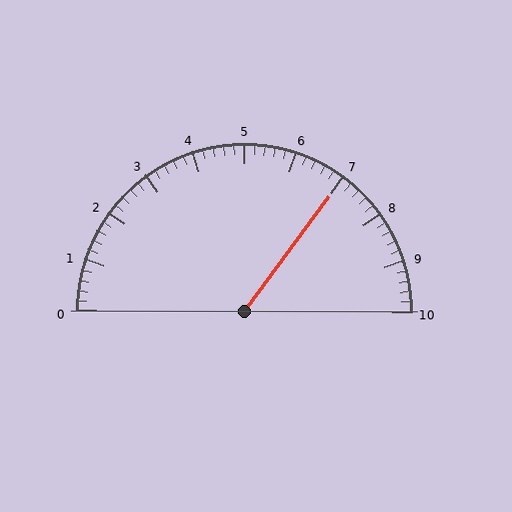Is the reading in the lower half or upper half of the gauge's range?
The reading is in the upper half of the range (0 to 10).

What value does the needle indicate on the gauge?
The needle indicates approximately 7.0.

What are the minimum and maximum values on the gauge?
The gauge ranges from 0 to 10.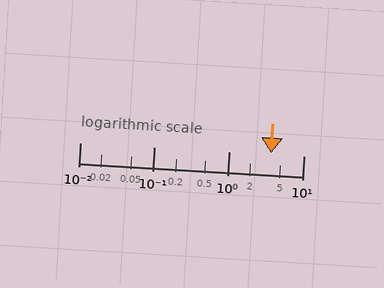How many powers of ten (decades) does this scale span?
The scale spans 3 decades, from 0.01 to 10.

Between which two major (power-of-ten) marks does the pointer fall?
The pointer is between 1 and 10.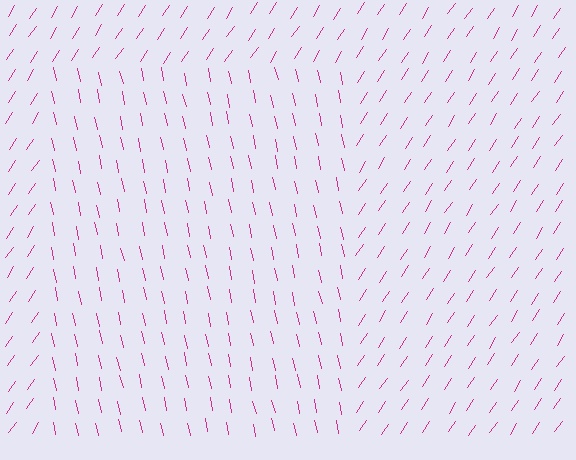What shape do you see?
I see a rectangle.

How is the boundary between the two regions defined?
The boundary is defined purely by a change in line orientation (approximately 45 degrees difference). All lines are the same color and thickness.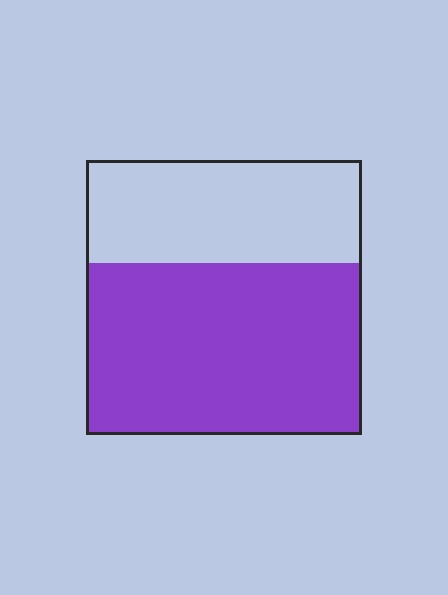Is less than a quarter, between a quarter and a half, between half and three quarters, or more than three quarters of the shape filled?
Between half and three quarters.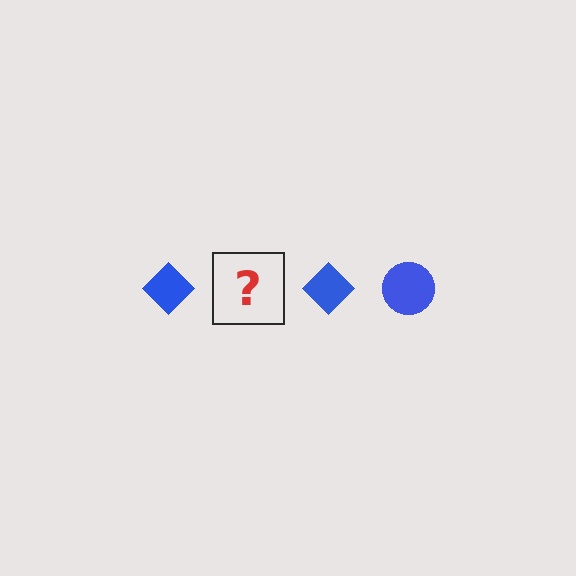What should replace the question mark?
The question mark should be replaced with a blue circle.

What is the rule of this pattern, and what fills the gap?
The rule is that the pattern cycles through diamond, circle shapes in blue. The gap should be filled with a blue circle.